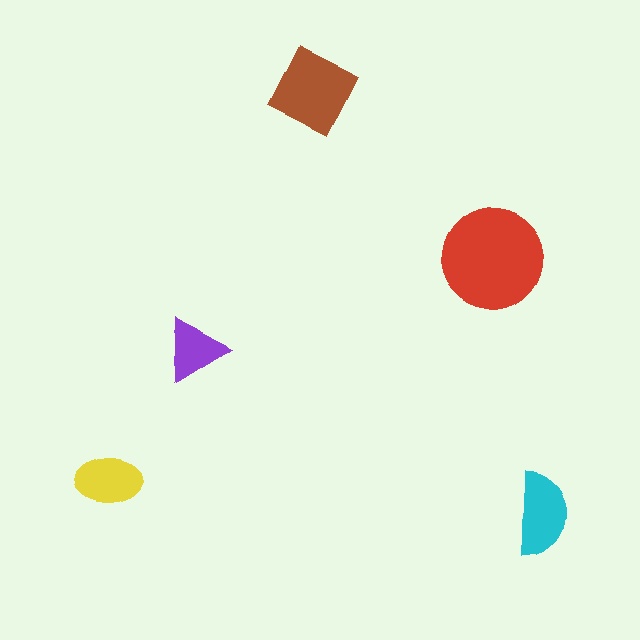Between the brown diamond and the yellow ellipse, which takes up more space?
The brown diamond.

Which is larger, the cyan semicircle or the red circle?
The red circle.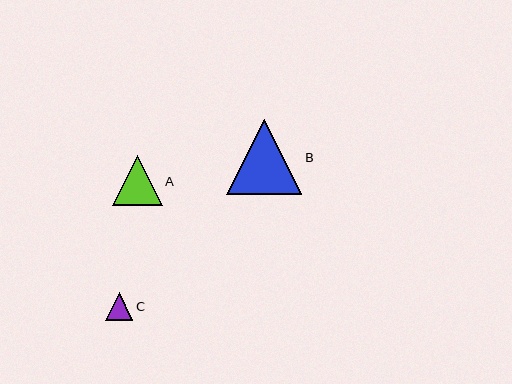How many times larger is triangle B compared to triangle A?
Triangle B is approximately 1.5 times the size of triangle A.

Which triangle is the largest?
Triangle B is the largest with a size of approximately 75 pixels.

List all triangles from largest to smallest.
From largest to smallest: B, A, C.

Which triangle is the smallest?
Triangle C is the smallest with a size of approximately 27 pixels.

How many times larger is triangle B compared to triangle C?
Triangle B is approximately 2.8 times the size of triangle C.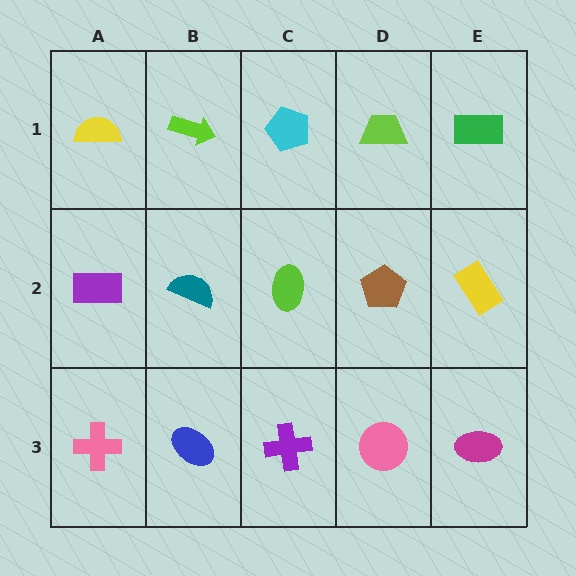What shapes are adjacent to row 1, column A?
A purple rectangle (row 2, column A), a lime arrow (row 1, column B).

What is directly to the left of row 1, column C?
A lime arrow.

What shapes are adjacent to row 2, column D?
A lime trapezoid (row 1, column D), a pink circle (row 3, column D), a lime ellipse (row 2, column C), a yellow rectangle (row 2, column E).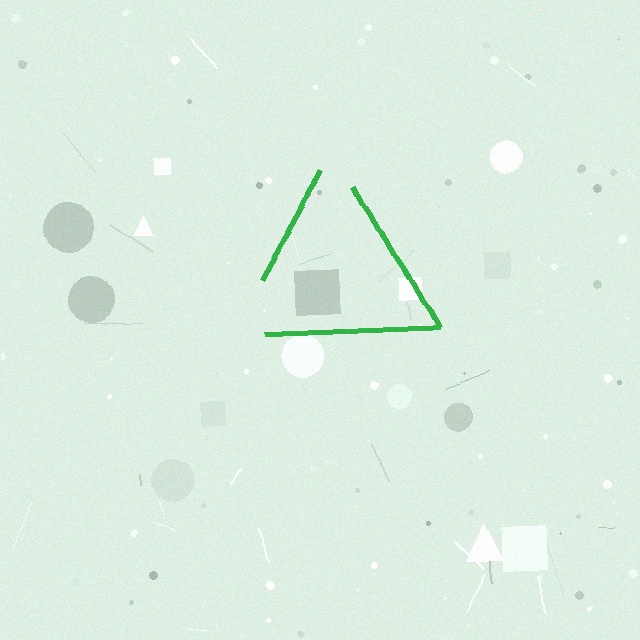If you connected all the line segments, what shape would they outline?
They would outline a triangle.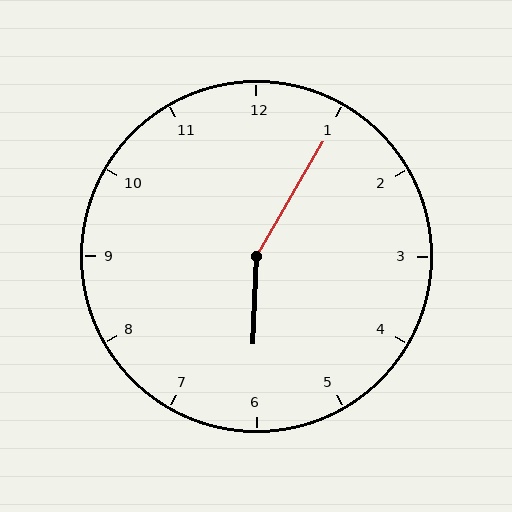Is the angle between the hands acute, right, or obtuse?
It is obtuse.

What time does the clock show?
6:05.